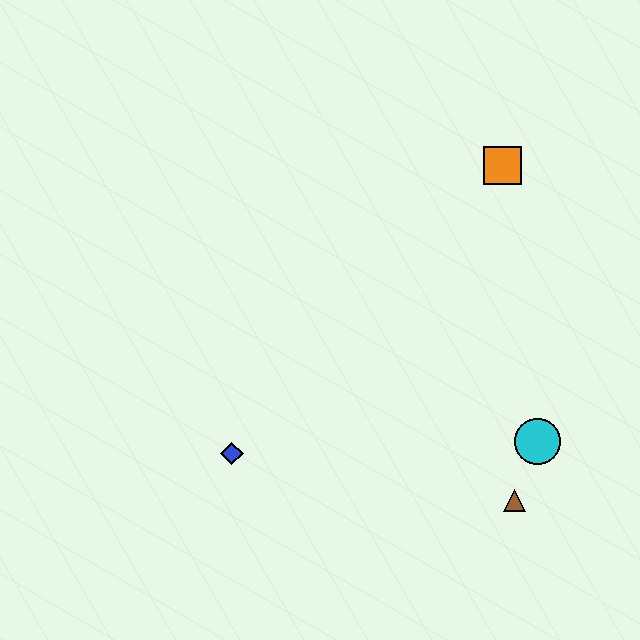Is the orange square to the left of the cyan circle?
Yes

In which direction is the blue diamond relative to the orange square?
The blue diamond is below the orange square.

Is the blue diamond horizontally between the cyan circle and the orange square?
No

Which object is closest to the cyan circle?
The brown triangle is closest to the cyan circle.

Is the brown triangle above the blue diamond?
No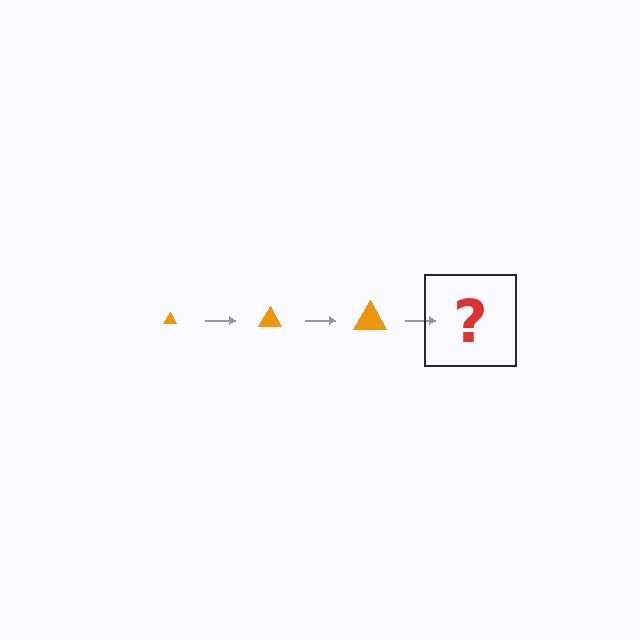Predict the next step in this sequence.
The next step is an orange triangle, larger than the previous one.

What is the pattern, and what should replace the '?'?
The pattern is that the triangle gets progressively larger each step. The '?' should be an orange triangle, larger than the previous one.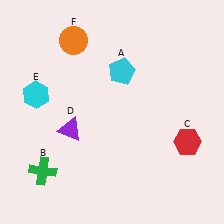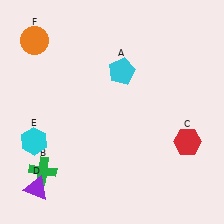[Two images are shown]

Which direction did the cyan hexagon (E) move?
The cyan hexagon (E) moved down.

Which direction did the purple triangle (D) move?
The purple triangle (D) moved down.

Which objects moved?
The objects that moved are: the purple triangle (D), the cyan hexagon (E), the orange circle (F).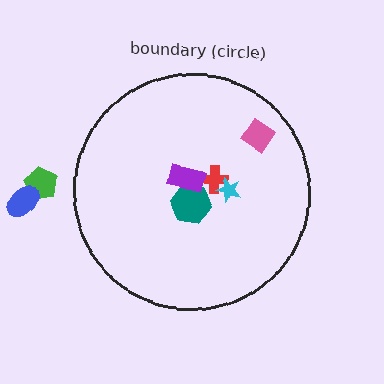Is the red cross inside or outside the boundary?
Inside.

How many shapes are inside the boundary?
5 inside, 2 outside.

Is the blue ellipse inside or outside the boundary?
Outside.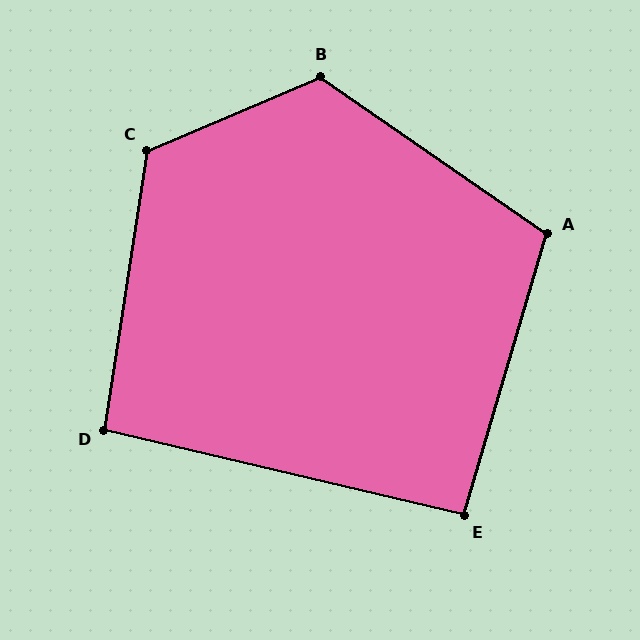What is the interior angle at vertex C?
Approximately 121 degrees (obtuse).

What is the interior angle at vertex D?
Approximately 95 degrees (approximately right).